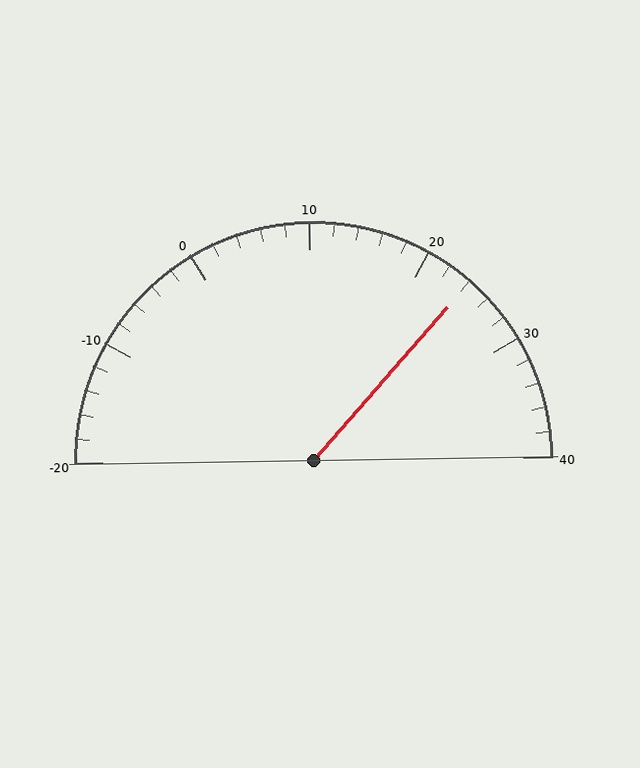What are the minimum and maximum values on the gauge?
The gauge ranges from -20 to 40.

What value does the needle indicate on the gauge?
The needle indicates approximately 24.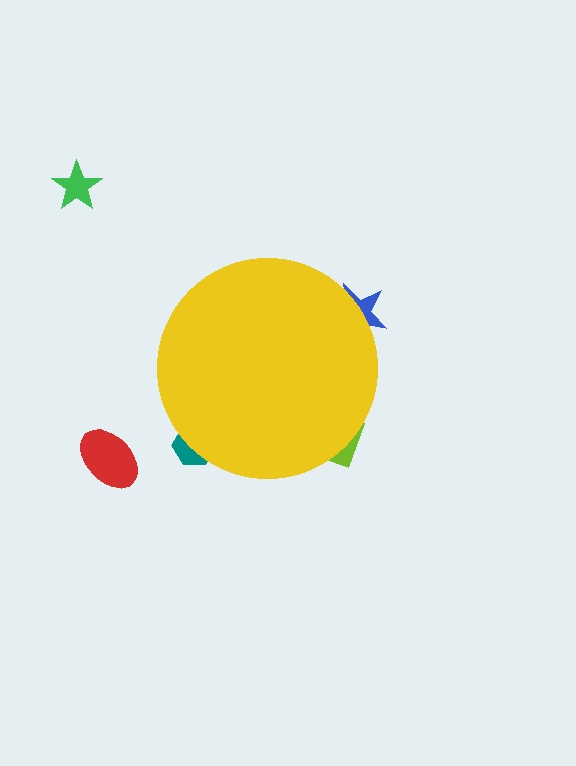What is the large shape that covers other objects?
A yellow circle.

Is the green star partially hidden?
No, the green star is fully visible.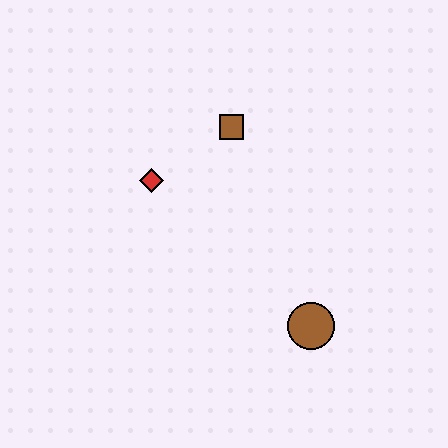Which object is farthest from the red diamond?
The brown circle is farthest from the red diamond.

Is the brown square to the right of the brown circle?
No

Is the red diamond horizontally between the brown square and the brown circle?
No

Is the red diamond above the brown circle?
Yes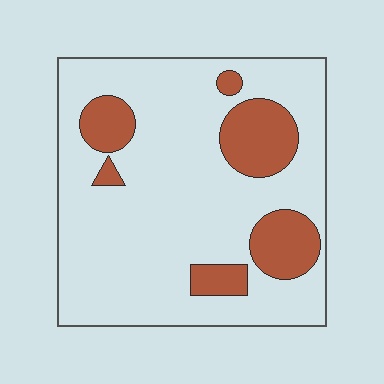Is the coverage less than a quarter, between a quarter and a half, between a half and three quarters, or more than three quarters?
Less than a quarter.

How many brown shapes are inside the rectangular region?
6.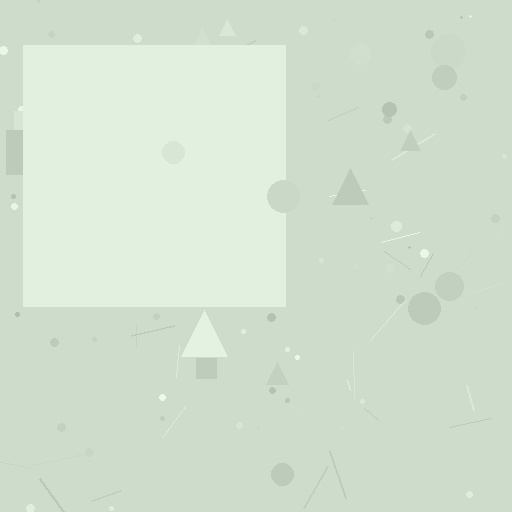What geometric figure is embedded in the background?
A square is embedded in the background.